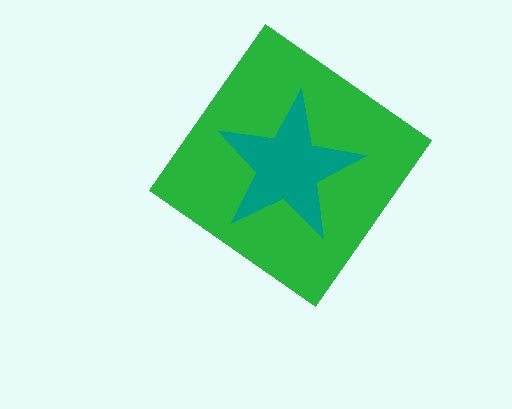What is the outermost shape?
The green diamond.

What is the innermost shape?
The teal star.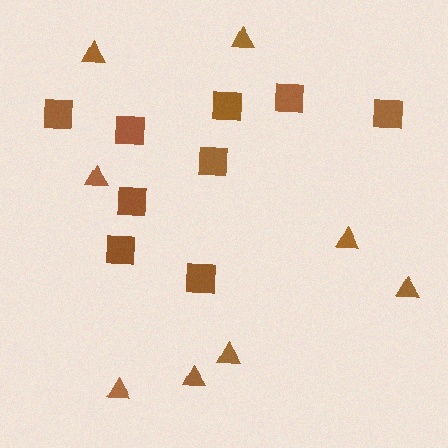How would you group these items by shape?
There are 2 groups: one group of squares (9) and one group of triangles (8).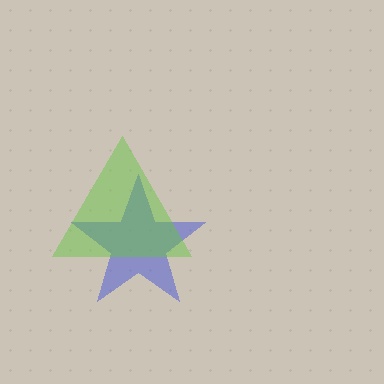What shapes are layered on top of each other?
The layered shapes are: a blue star, a lime triangle.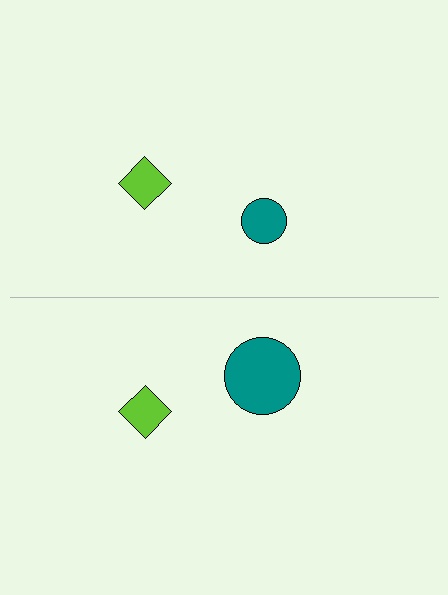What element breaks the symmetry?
The teal circle on the bottom side has a different size than its mirror counterpart.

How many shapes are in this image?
There are 4 shapes in this image.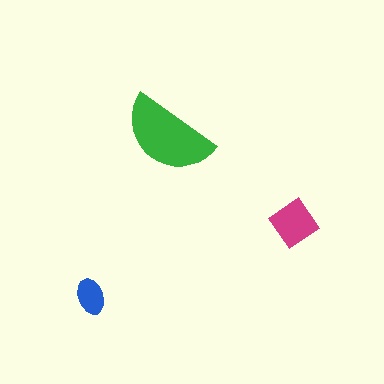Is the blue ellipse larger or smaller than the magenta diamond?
Smaller.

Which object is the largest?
The green semicircle.